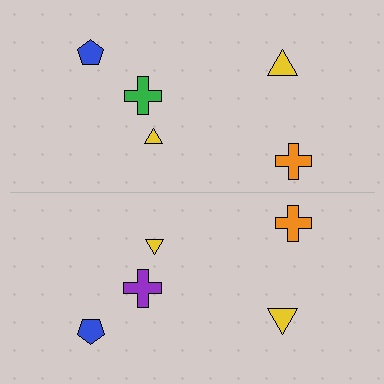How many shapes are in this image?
There are 10 shapes in this image.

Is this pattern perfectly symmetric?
No, the pattern is not perfectly symmetric. The purple cross on the bottom side breaks the symmetry — its mirror counterpart is green.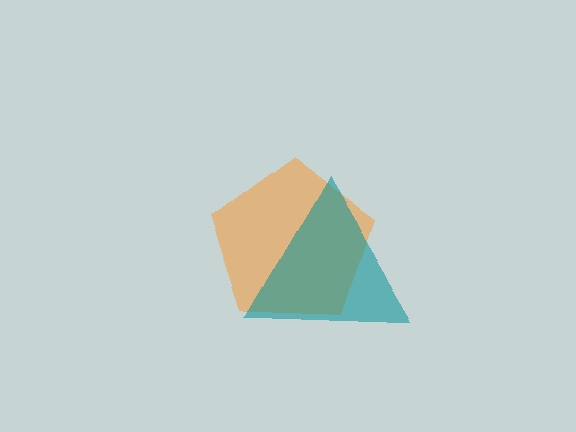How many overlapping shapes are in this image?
There are 2 overlapping shapes in the image.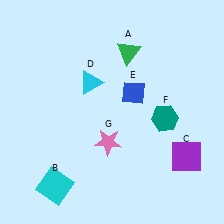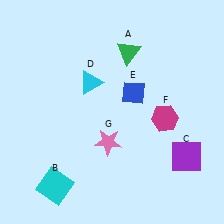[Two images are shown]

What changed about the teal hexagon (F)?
In Image 1, F is teal. In Image 2, it changed to magenta.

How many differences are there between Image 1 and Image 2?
There is 1 difference between the two images.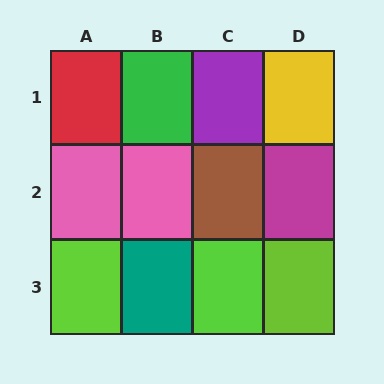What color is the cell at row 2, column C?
Brown.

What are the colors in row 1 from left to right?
Red, green, purple, yellow.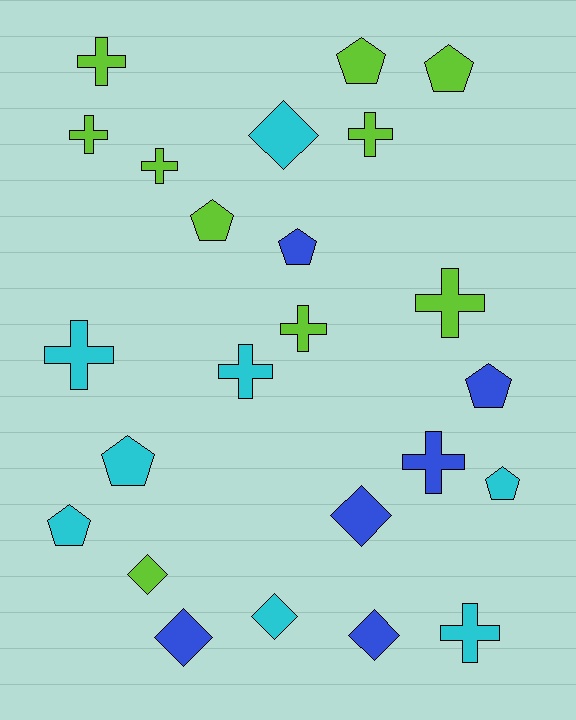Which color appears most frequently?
Lime, with 10 objects.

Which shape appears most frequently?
Cross, with 10 objects.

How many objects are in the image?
There are 24 objects.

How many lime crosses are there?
There are 6 lime crosses.